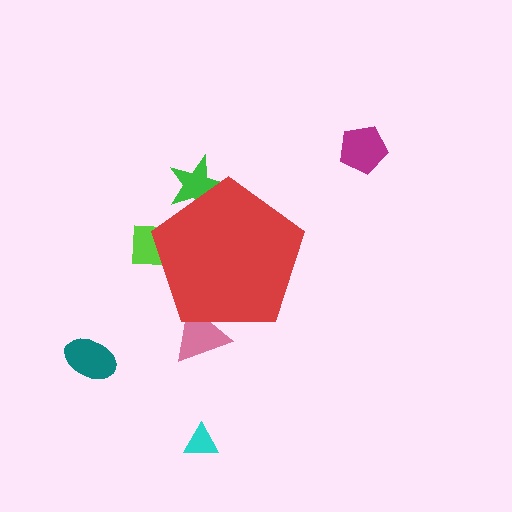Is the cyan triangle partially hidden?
No, the cyan triangle is fully visible.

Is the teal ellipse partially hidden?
No, the teal ellipse is fully visible.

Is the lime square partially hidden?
Yes, the lime square is partially hidden behind the red pentagon.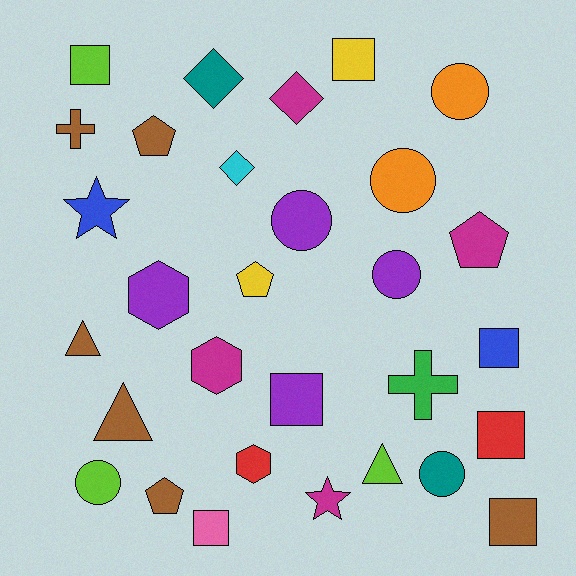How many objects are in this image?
There are 30 objects.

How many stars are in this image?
There are 2 stars.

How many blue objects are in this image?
There are 2 blue objects.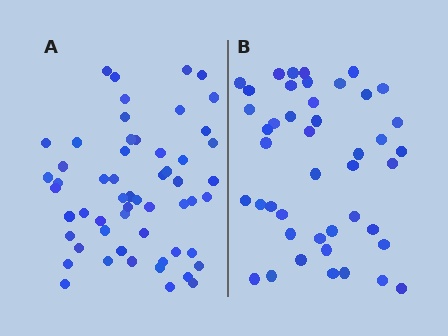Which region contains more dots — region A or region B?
Region A (the left region) has more dots.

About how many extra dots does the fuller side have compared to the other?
Region A has roughly 12 or so more dots than region B.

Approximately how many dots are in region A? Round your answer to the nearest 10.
About 60 dots. (The exact count is 56, which rounds to 60.)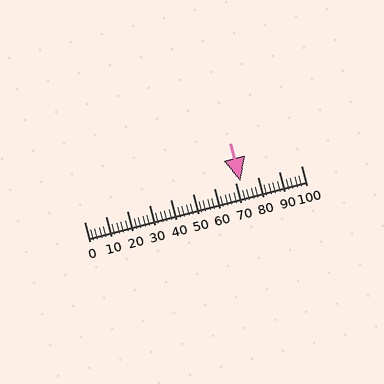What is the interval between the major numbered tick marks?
The major tick marks are spaced 10 units apart.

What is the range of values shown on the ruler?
The ruler shows values from 0 to 100.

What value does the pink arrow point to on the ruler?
The pink arrow points to approximately 72.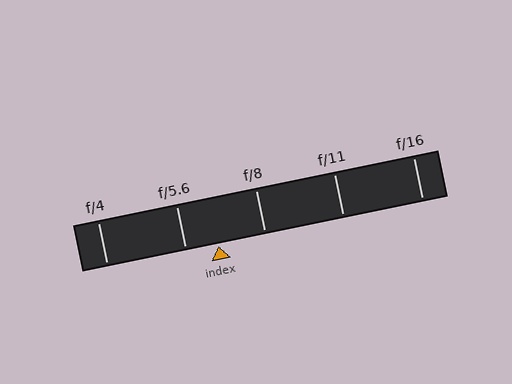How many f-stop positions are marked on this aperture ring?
There are 5 f-stop positions marked.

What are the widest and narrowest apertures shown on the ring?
The widest aperture shown is f/4 and the narrowest is f/16.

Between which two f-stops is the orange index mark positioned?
The index mark is between f/5.6 and f/8.